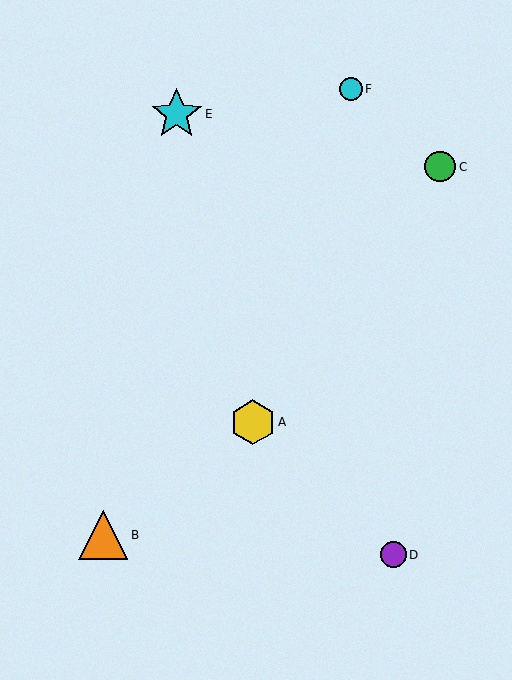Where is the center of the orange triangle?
The center of the orange triangle is at (103, 535).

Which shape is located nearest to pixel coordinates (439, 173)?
The green circle (labeled C) at (440, 167) is nearest to that location.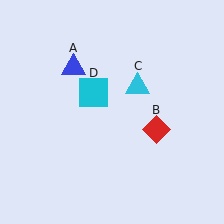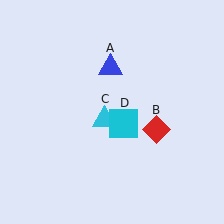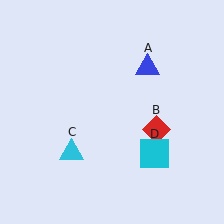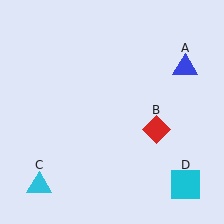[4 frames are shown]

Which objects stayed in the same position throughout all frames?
Red diamond (object B) remained stationary.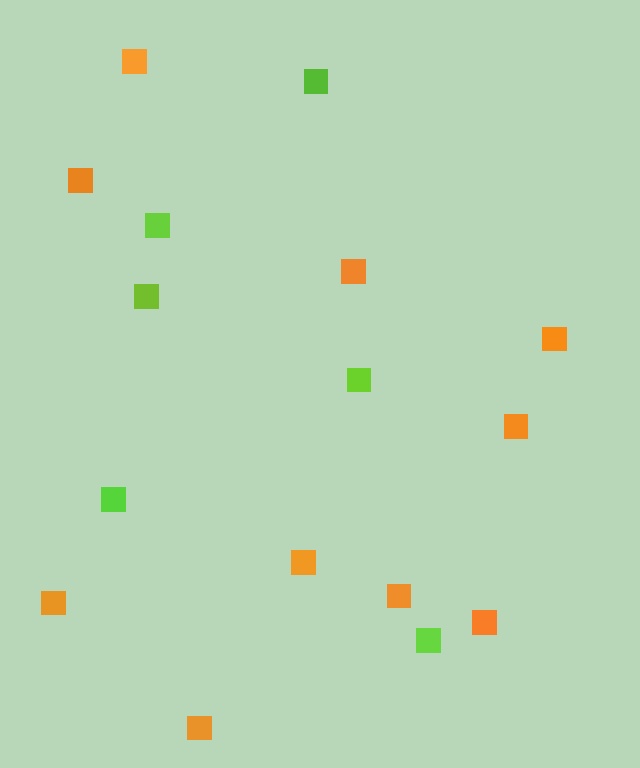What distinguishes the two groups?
There are 2 groups: one group of orange squares (10) and one group of lime squares (6).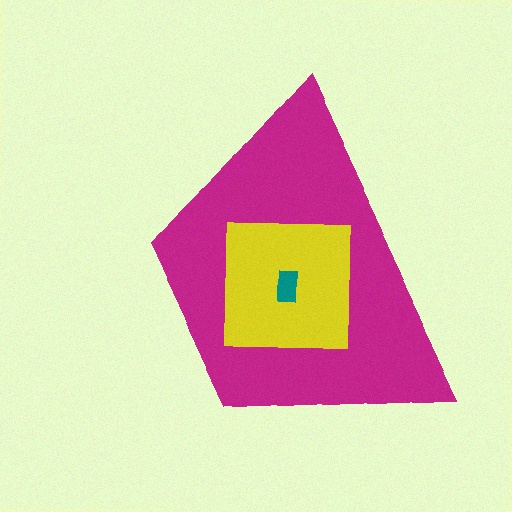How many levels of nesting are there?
3.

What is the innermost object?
The teal rectangle.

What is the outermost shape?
The magenta trapezoid.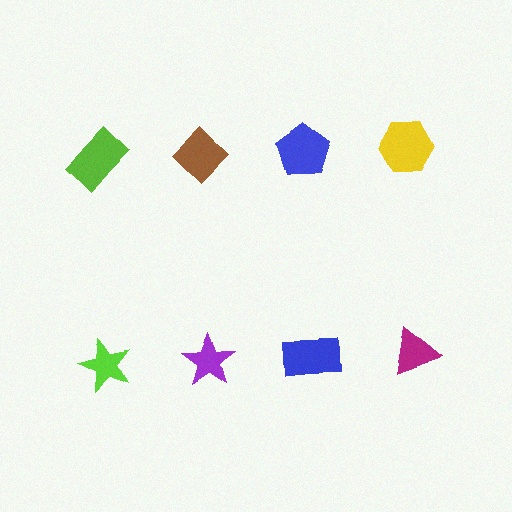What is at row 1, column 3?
A blue pentagon.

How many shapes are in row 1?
4 shapes.